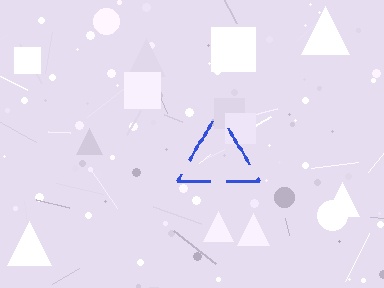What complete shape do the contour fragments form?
The contour fragments form a triangle.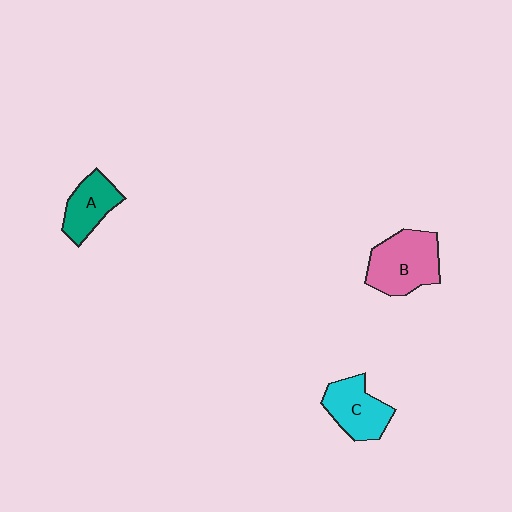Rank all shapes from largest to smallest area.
From largest to smallest: B (pink), C (cyan), A (teal).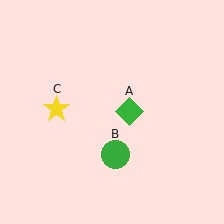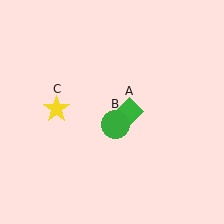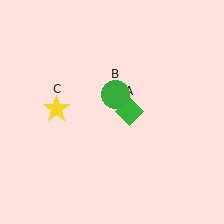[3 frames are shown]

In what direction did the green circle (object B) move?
The green circle (object B) moved up.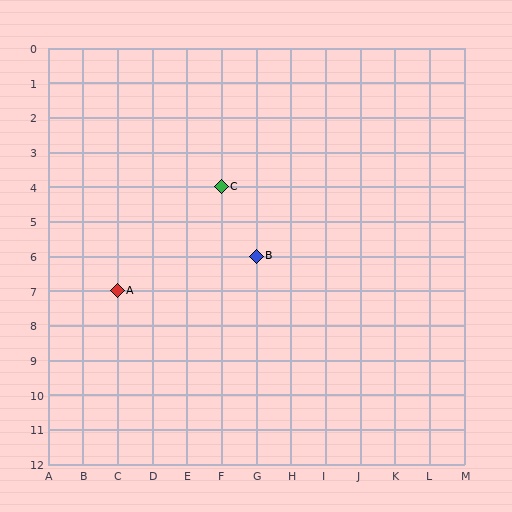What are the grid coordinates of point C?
Point C is at grid coordinates (F, 4).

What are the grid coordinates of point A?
Point A is at grid coordinates (C, 7).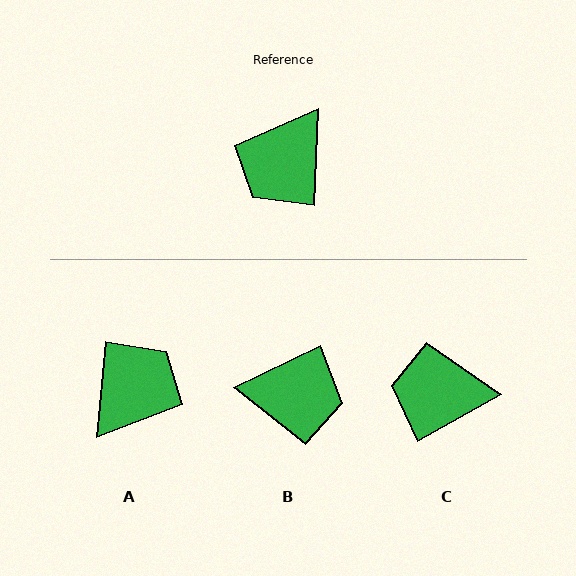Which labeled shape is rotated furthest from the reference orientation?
A, about 178 degrees away.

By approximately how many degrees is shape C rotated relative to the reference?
Approximately 58 degrees clockwise.